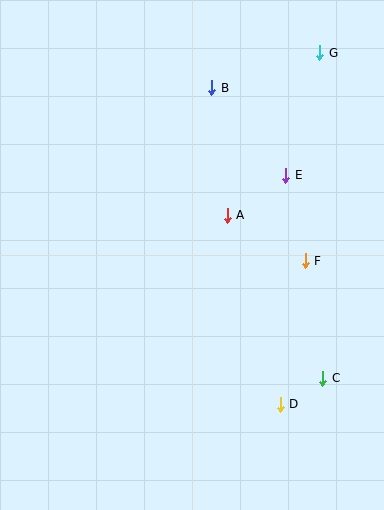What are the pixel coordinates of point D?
Point D is at (280, 404).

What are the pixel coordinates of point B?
Point B is at (212, 88).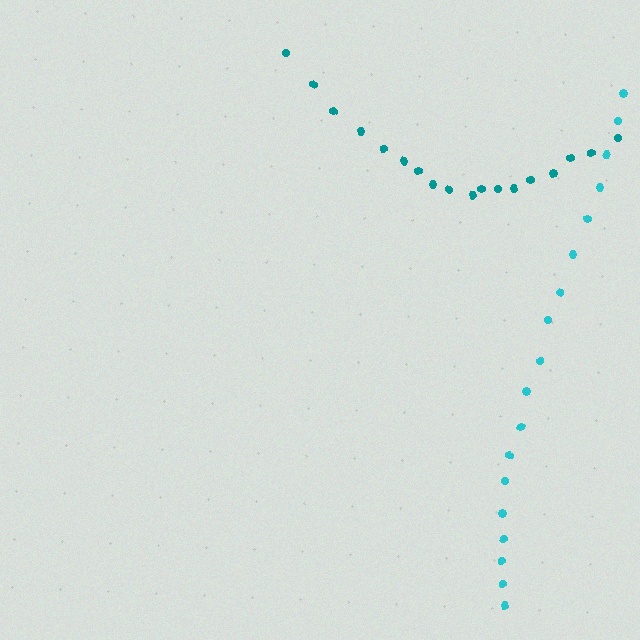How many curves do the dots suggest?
There are 2 distinct paths.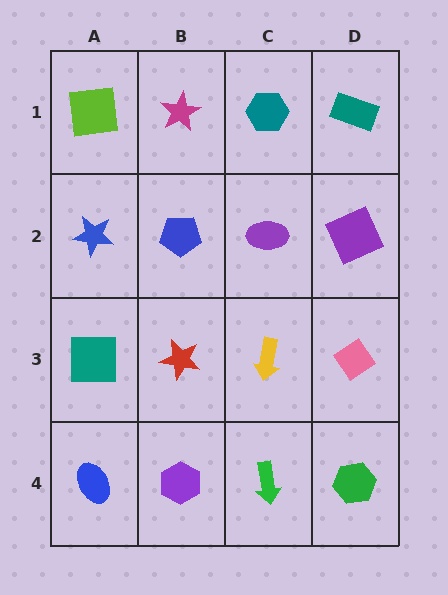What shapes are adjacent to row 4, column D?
A pink diamond (row 3, column D), a green arrow (row 4, column C).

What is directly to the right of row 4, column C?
A green hexagon.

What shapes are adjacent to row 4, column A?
A teal square (row 3, column A), a purple hexagon (row 4, column B).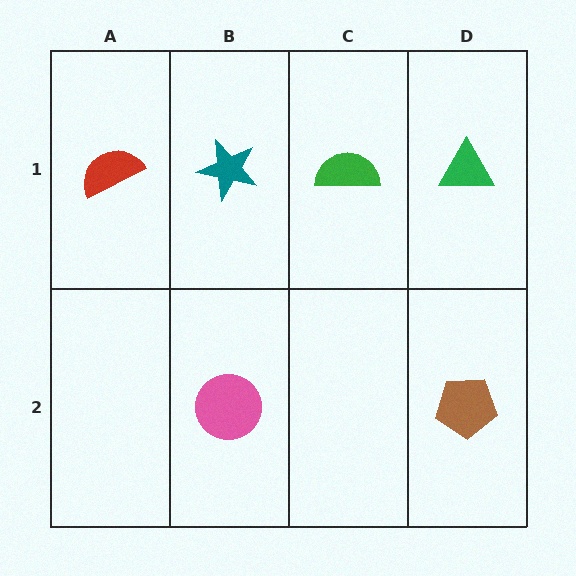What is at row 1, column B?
A teal star.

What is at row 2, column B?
A pink circle.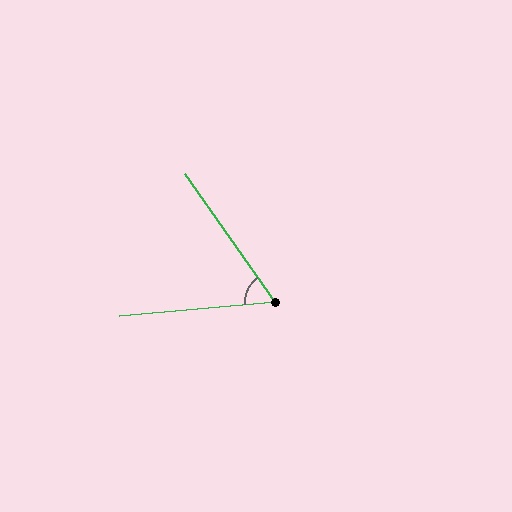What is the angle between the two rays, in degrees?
Approximately 60 degrees.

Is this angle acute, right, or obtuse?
It is acute.